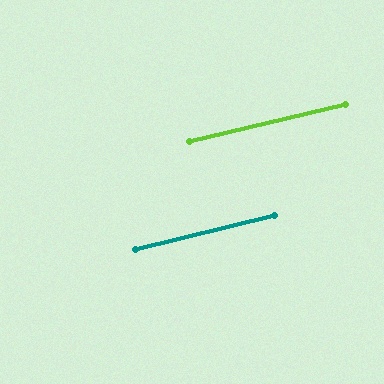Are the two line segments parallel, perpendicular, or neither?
Parallel — their directions differ by only 0.3°.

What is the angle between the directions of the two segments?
Approximately 0 degrees.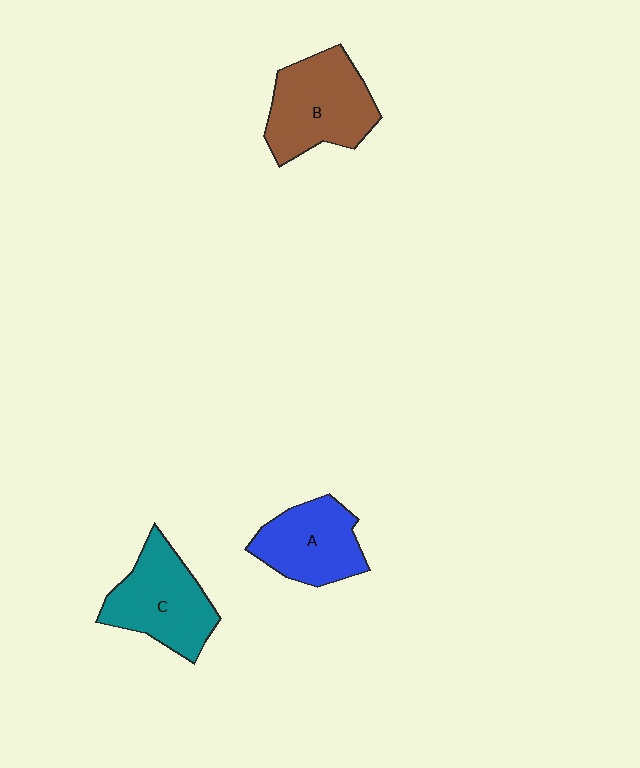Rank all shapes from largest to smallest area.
From largest to smallest: B (brown), C (teal), A (blue).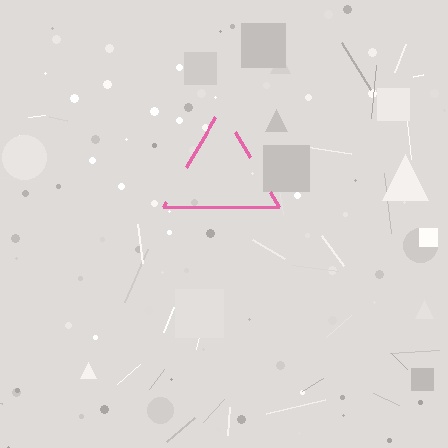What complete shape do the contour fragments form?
The contour fragments form a triangle.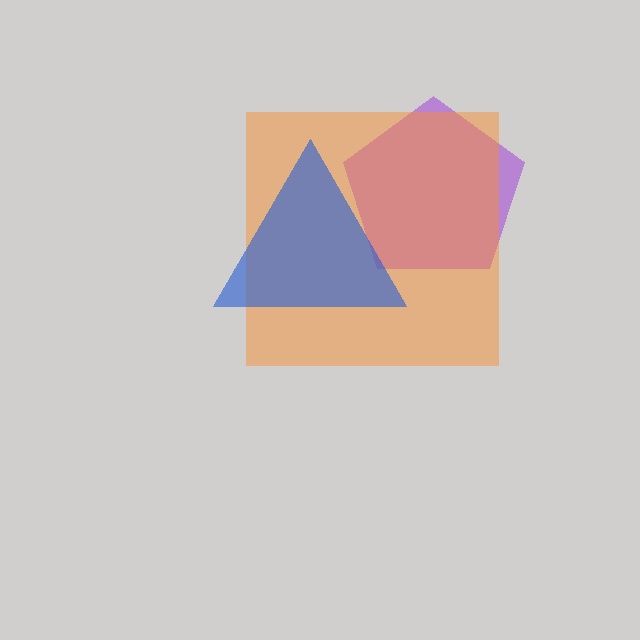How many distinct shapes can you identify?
There are 3 distinct shapes: a purple pentagon, an orange square, a blue triangle.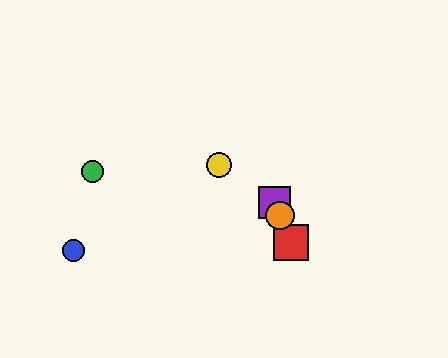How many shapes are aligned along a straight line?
3 shapes (the red square, the purple square, the orange circle) are aligned along a straight line.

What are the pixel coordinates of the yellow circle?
The yellow circle is at (219, 165).